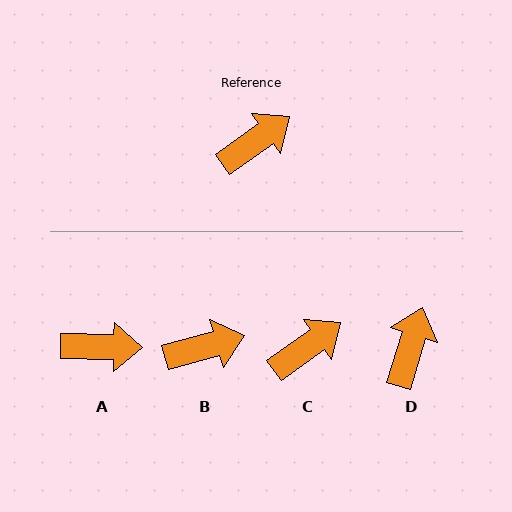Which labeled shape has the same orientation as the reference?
C.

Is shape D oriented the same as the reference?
No, it is off by about 37 degrees.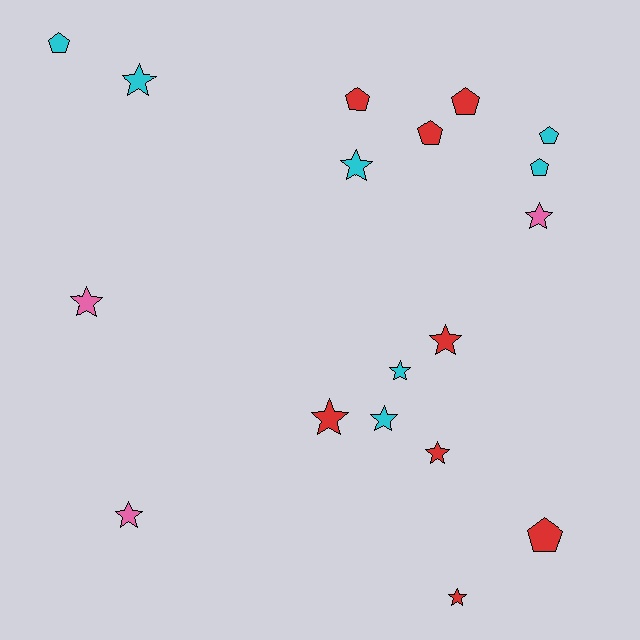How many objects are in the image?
There are 18 objects.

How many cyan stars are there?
There are 4 cyan stars.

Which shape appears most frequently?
Star, with 11 objects.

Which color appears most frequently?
Red, with 8 objects.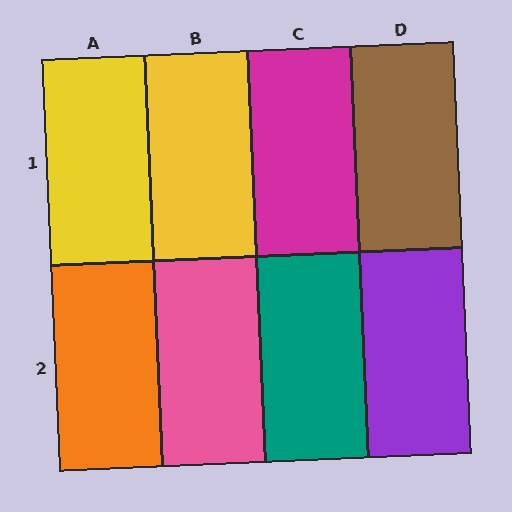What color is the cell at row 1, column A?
Yellow.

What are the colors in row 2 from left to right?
Orange, pink, teal, purple.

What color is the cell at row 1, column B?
Yellow.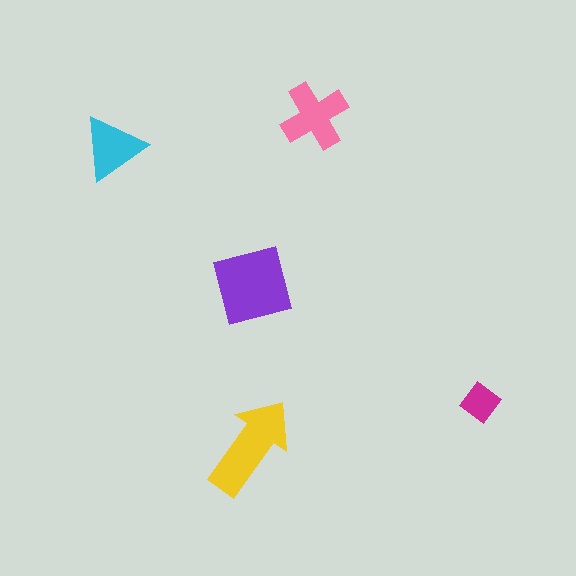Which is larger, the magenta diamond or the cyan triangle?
The cyan triangle.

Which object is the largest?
The purple square.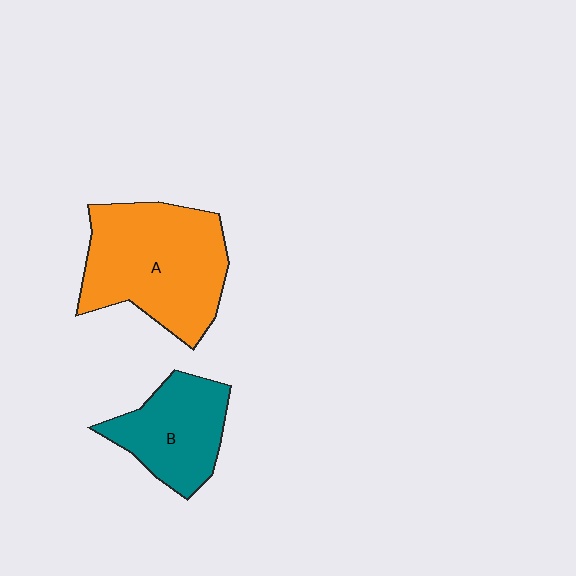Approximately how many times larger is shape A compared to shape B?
Approximately 1.6 times.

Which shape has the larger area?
Shape A (orange).